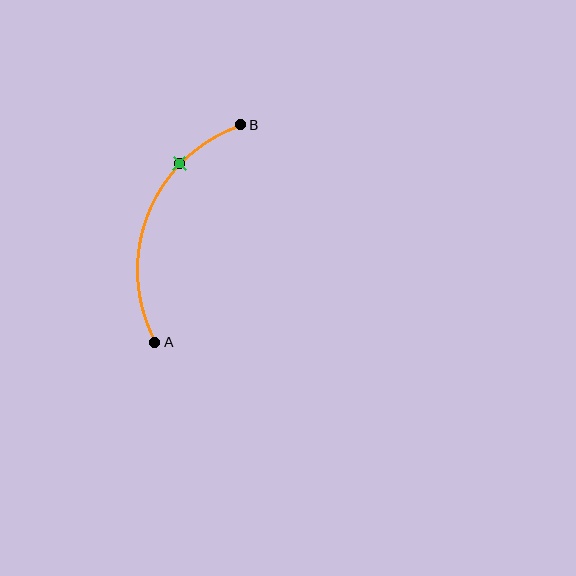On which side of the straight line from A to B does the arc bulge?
The arc bulges to the left of the straight line connecting A and B.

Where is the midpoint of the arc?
The arc midpoint is the point on the curve farthest from the straight line joining A and B. It sits to the left of that line.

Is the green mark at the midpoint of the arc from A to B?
No. The green mark lies on the arc but is closer to endpoint B. The arc midpoint would be at the point on the curve equidistant along the arc from both A and B.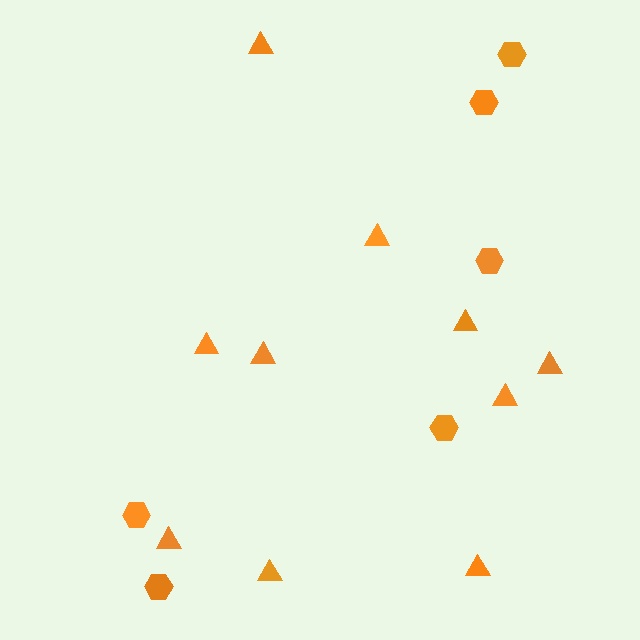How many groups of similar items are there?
There are 2 groups: one group of hexagons (6) and one group of triangles (10).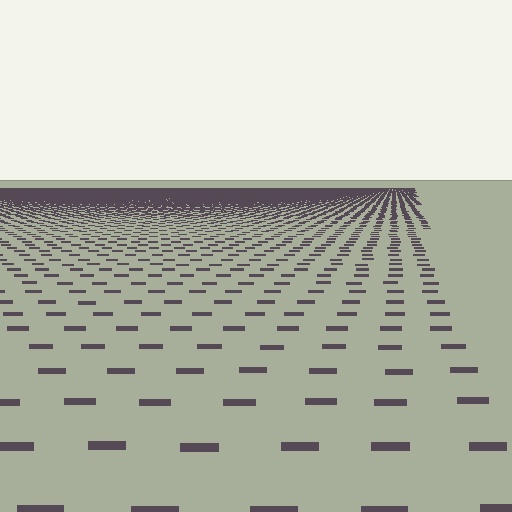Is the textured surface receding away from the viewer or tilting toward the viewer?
The surface is receding away from the viewer. Texture elements get smaller and denser toward the top.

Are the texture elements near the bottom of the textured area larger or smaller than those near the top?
Larger. Near the bottom, elements are closer to the viewer and appear at a bigger on-screen size.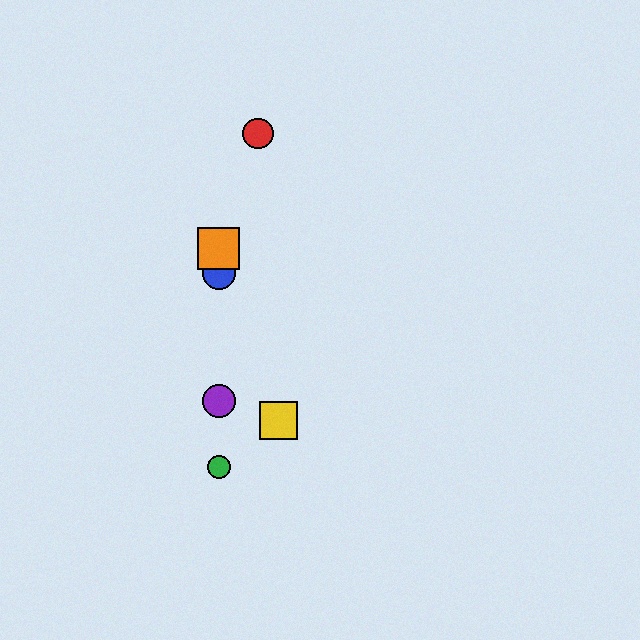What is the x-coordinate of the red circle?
The red circle is at x≈258.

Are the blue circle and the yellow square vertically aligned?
No, the blue circle is at x≈219 and the yellow square is at x≈278.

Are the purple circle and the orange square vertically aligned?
Yes, both are at x≈219.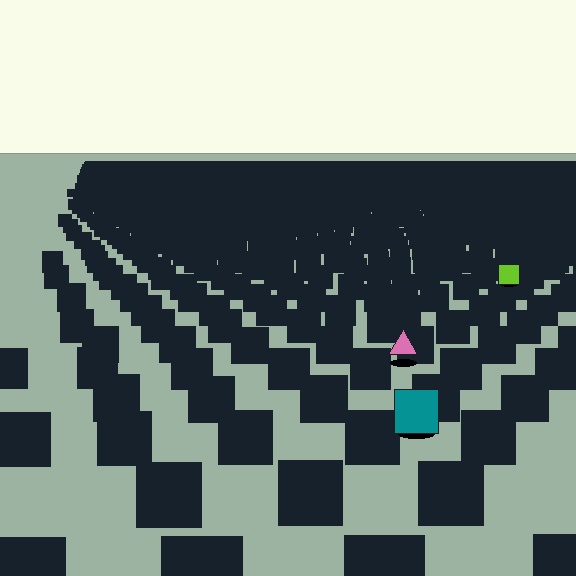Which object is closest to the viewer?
The teal square is closest. The texture marks near it are larger and more spread out.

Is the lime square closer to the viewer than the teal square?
No. The teal square is closer — you can tell from the texture gradient: the ground texture is coarser near it.